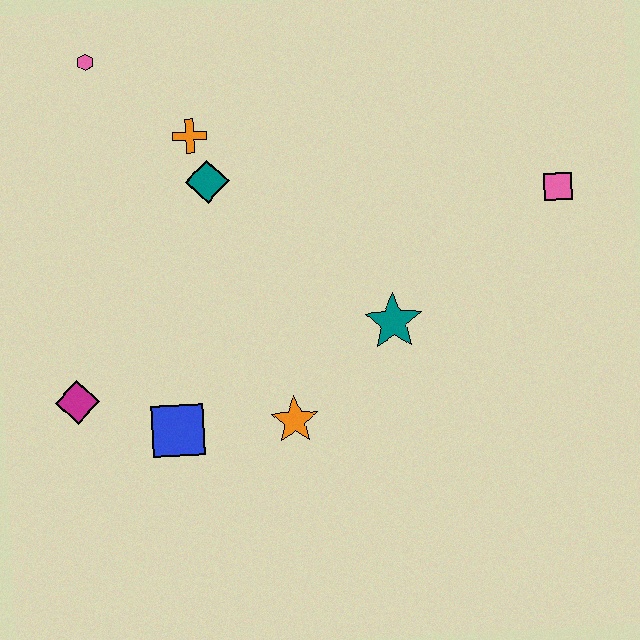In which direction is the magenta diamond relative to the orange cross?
The magenta diamond is below the orange cross.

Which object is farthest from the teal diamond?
The pink square is farthest from the teal diamond.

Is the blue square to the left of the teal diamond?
Yes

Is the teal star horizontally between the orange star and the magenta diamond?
No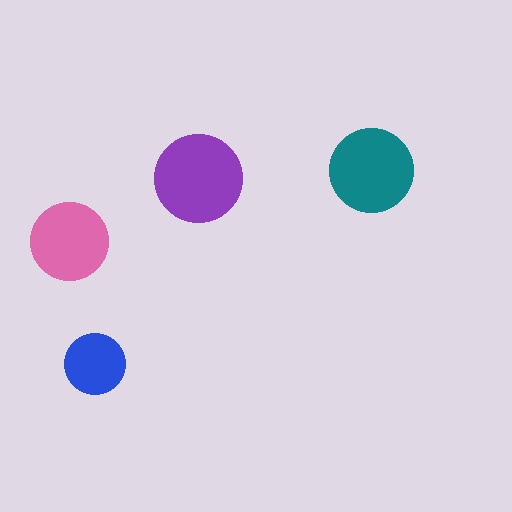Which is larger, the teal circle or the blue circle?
The teal one.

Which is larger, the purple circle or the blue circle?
The purple one.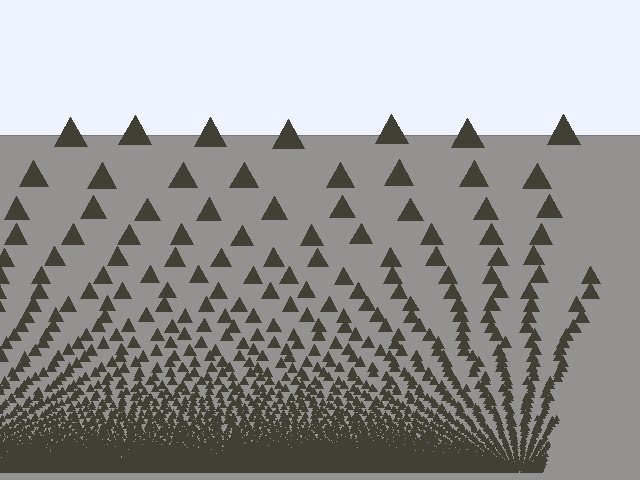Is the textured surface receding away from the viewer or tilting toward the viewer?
The surface appears to tilt toward the viewer. Texture elements get larger and sparser toward the top.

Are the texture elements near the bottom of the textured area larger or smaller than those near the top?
Smaller. The gradient is inverted — elements near the bottom are smaller and denser.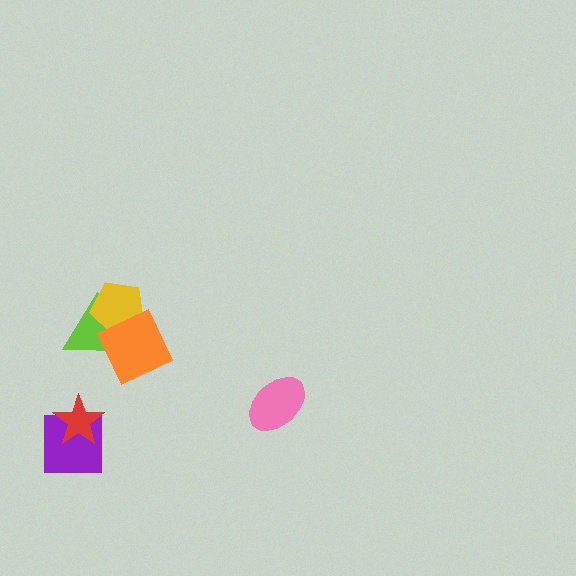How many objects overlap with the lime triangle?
2 objects overlap with the lime triangle.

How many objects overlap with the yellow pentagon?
2 objects overlap with the yellow pentagon.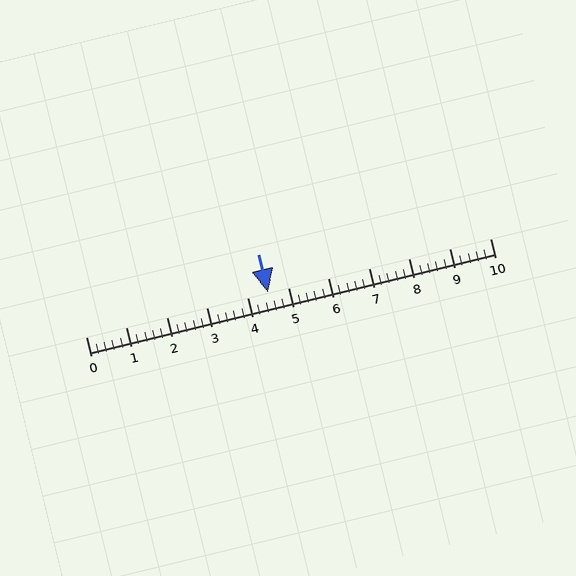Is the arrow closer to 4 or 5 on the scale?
The arrow is closer to 5.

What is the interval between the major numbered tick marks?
The major tick marks are spaced 1 units apart.